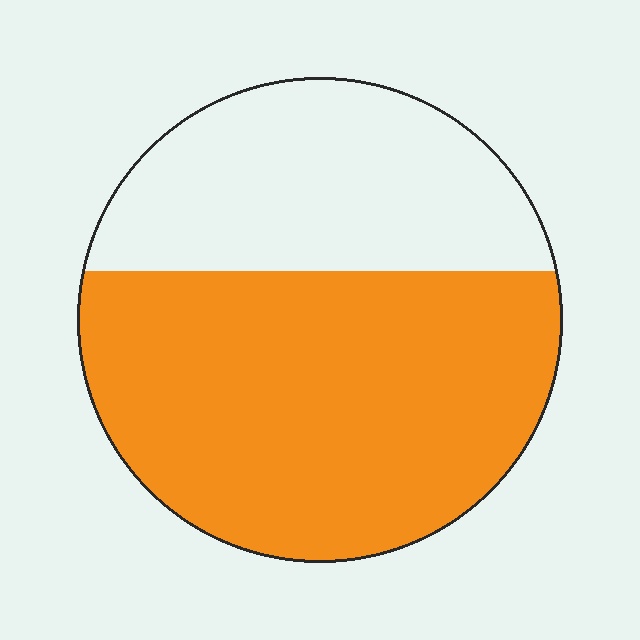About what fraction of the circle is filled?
About five eighths (5/8).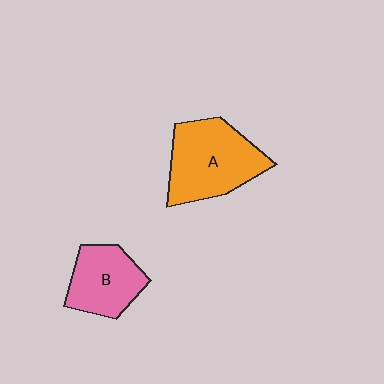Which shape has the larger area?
Shape A (orange).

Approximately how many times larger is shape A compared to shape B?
Approximately 1.4 times.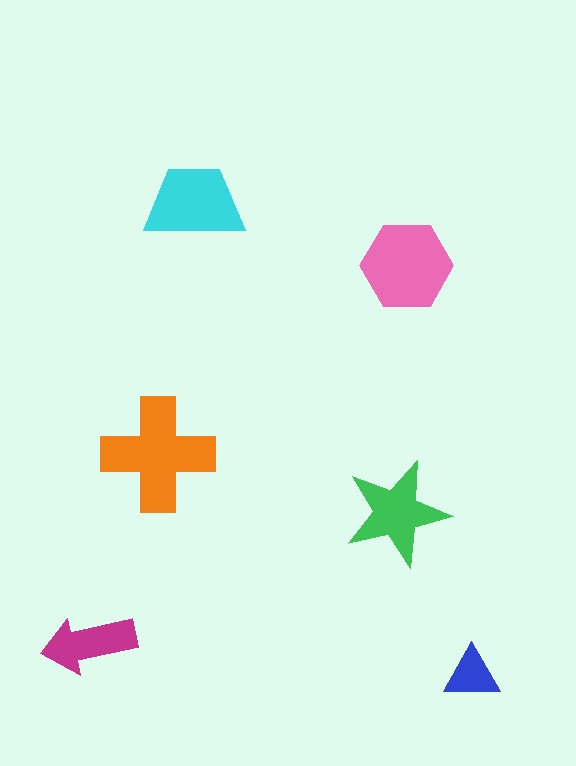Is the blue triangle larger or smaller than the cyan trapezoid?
Smaller.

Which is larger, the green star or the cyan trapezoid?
The cyan trapezoid.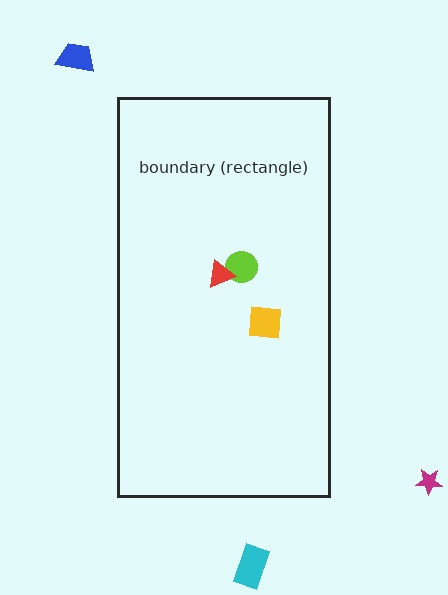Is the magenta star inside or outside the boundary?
Outside.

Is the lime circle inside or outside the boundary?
Inside.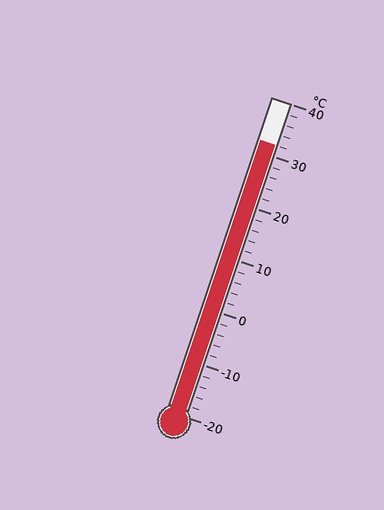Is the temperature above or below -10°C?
The temperature is above -10°C.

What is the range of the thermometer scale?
The thermometer scale ranges from -20°C to 40°C.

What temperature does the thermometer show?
The thermometer shows approximately 32°C.